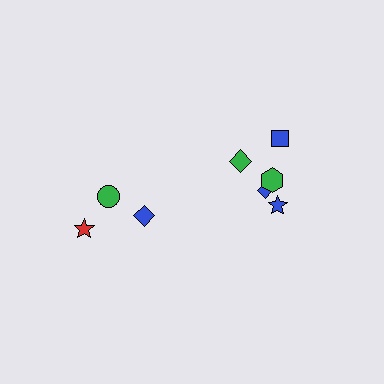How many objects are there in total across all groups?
There are 8 objects.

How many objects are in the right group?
There are 5 objects.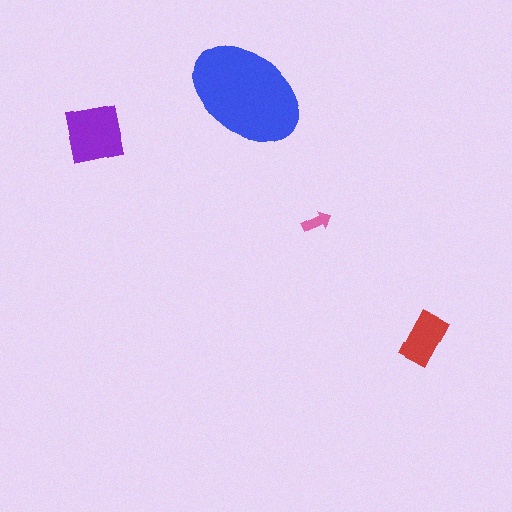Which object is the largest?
The blue ellipse.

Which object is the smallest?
The pink arrow.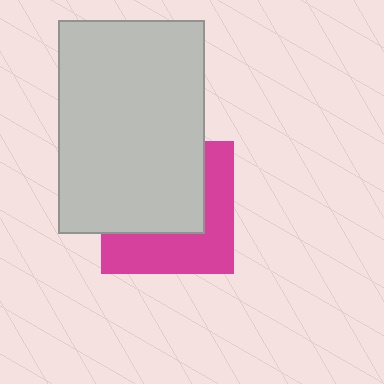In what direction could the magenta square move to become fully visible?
The magenta square could move toward the lower-right. That would shift it out from behind the light gray rectangle entirely.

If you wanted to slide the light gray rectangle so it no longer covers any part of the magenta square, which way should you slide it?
Slide it toward the upper-left — that is the most direct way to separate the two shapes.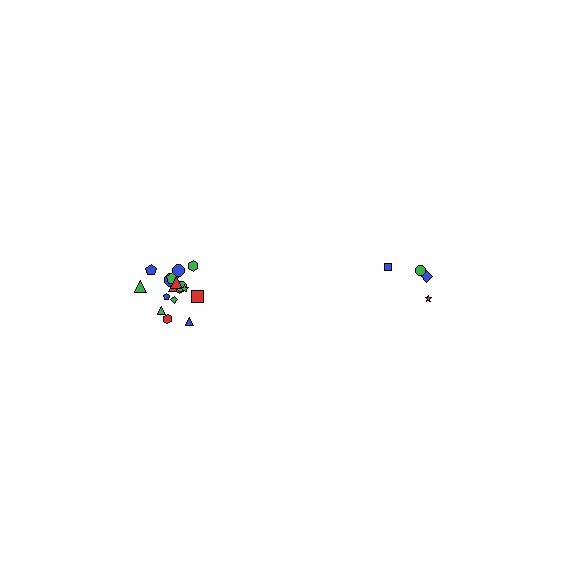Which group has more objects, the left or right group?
The left group.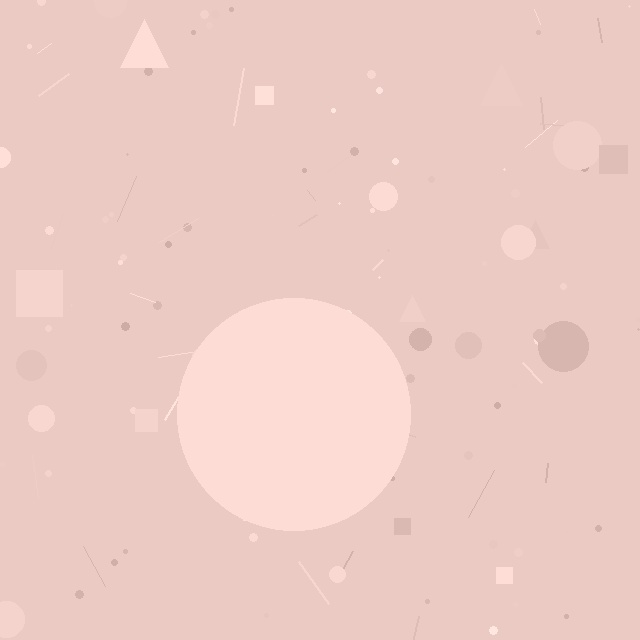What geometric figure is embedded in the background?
A circle is embedded in the background.